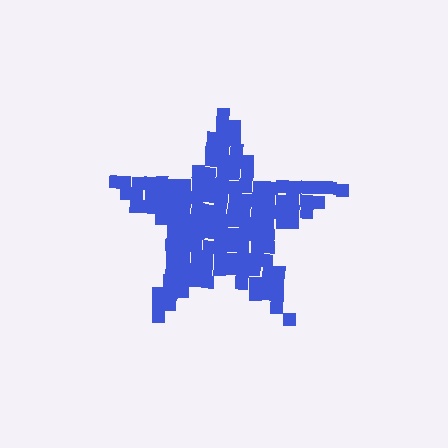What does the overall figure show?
The overall figure shows a star.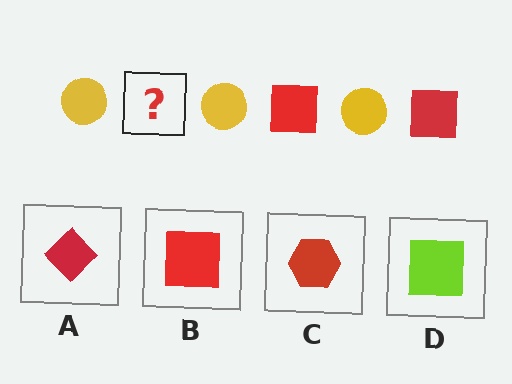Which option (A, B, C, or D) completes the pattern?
B.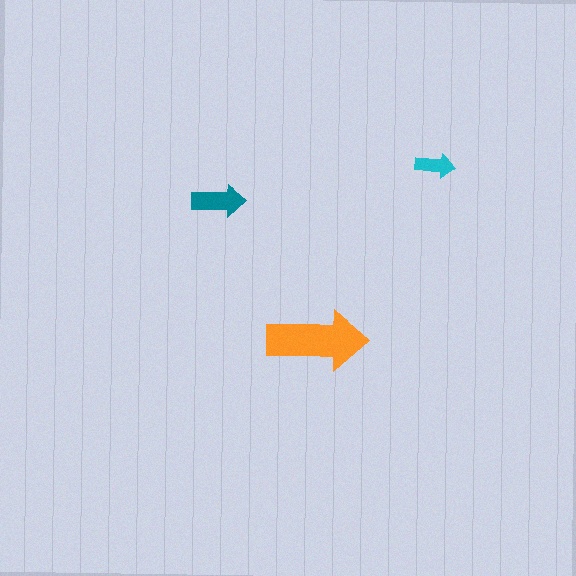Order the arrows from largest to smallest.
the orange one, the teal one, the cyan one.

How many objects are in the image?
There are 3 objects in the image.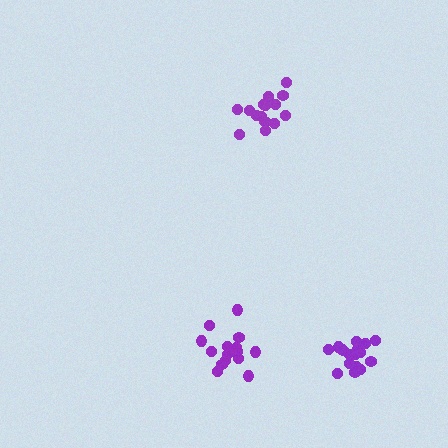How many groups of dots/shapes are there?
There are 3 groups.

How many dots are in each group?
Group 1: 17 dots, Group 2: 15 dots, Group 3: 18 dots (50 total).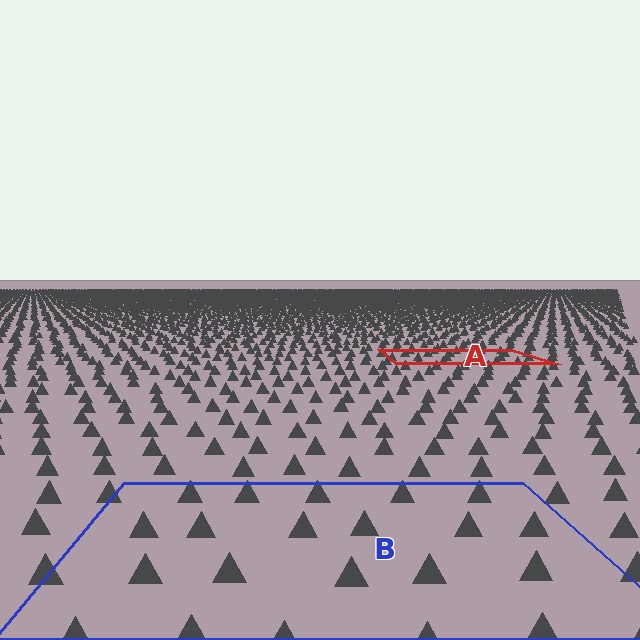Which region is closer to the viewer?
Region B is closer. The texture elements there are larger and more spread out.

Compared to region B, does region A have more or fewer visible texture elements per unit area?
Region A has more texture elements per unit area — they are packed more densely because it is farther away.